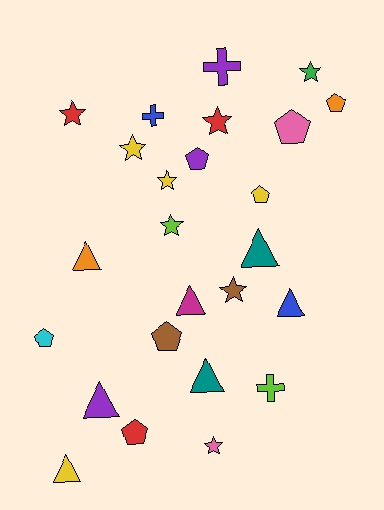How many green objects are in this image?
There is 1 green object.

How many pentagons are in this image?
There are 7 pentagons.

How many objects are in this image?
There are 25 objects.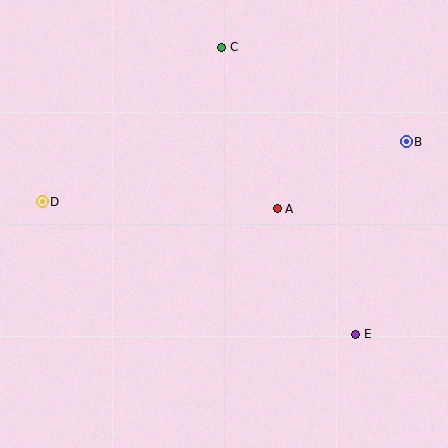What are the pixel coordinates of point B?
Point B is at (406, 142).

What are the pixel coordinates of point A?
Point A is at (277, 209).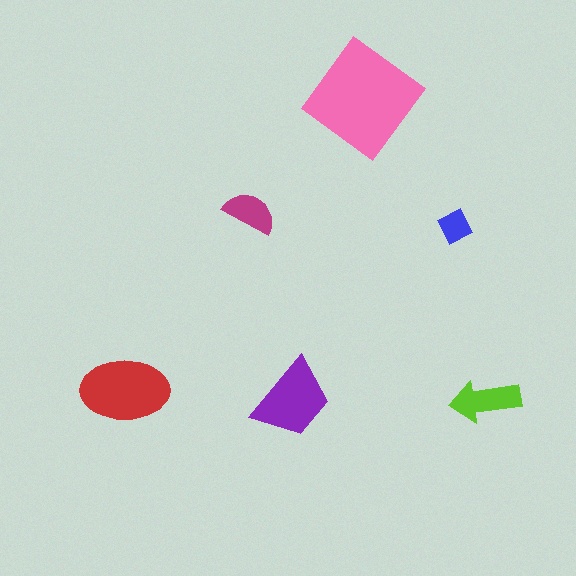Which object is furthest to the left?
The red ellipse is leftmost.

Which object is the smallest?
The blue diamond.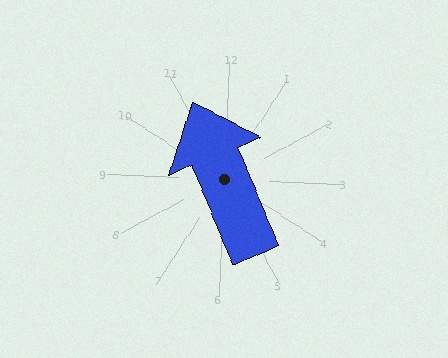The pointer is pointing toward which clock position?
Roughly 11 o'clock.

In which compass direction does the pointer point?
Northwest.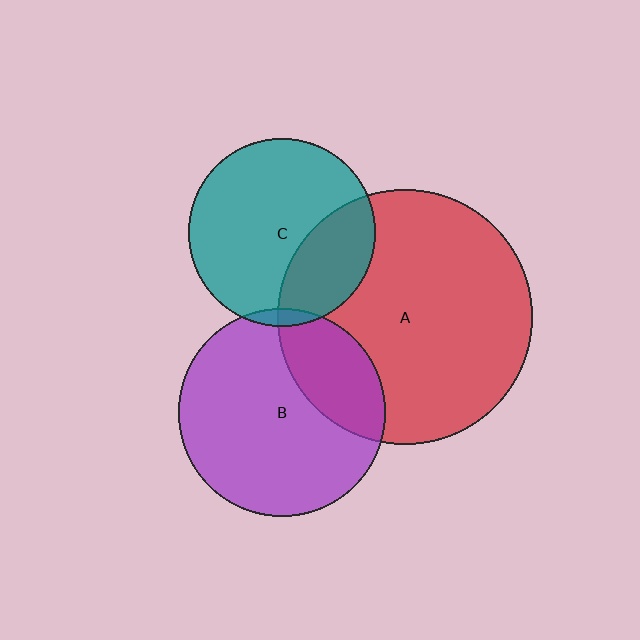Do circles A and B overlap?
Yes.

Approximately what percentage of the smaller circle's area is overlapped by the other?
Approximately 25%.